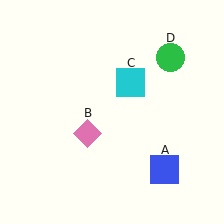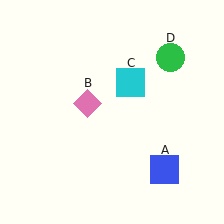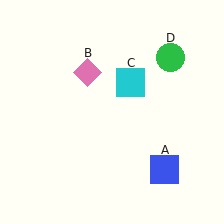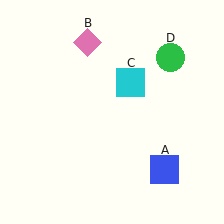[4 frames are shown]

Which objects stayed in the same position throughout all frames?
Blue square (object A) and cyan square (object C) and green circle (object D) remained stationary.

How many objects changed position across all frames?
1 object changed position: pink diamond (object B).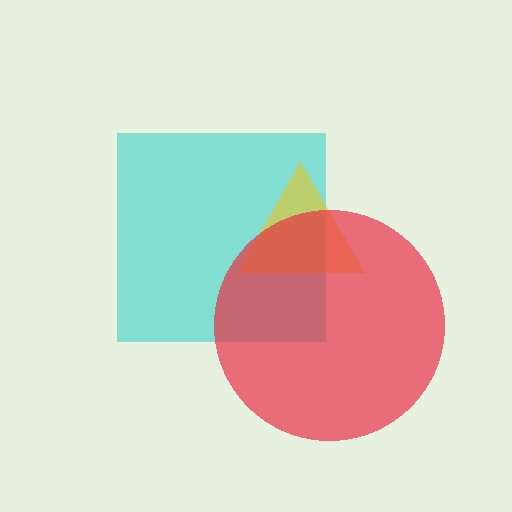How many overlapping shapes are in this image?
There are 3 overlapping shapes in the image.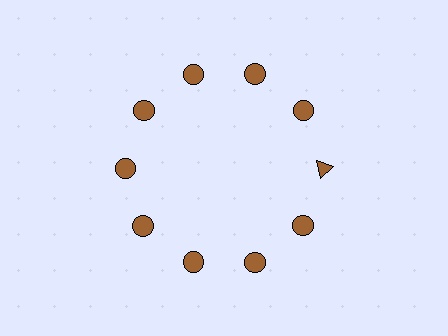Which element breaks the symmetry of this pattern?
The brown triangle at roughly the 3 o'clock position breaks the symmetry. All other shapes are brown circles.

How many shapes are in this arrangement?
There are 10 shapes arranged in a ring pattern.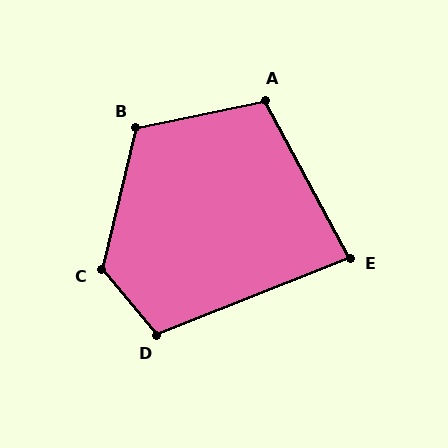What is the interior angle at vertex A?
Approximately 106 degrees (obtuse).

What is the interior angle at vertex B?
Approximately 116 degrees (obtuse).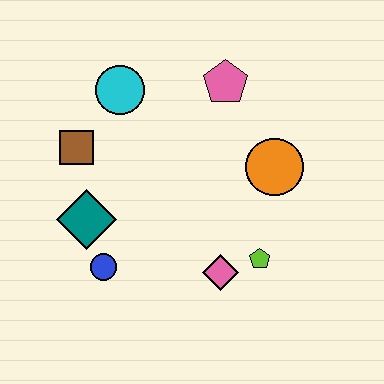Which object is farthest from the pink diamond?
The cyan circle is farthest from the pink diamond.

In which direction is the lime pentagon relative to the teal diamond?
The lime pentagon is to the right of the teal diamond.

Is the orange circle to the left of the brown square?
No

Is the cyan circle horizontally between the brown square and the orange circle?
Yes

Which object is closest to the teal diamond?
The blue circle is closest to the teal diamond.